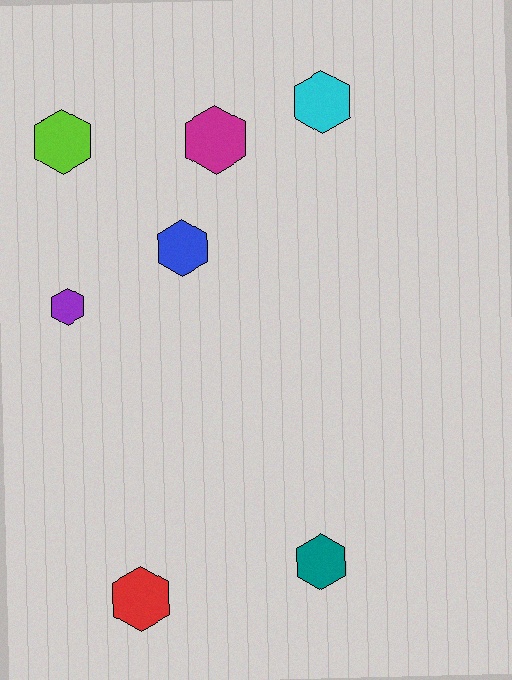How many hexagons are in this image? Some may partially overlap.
There are 7 hexagons.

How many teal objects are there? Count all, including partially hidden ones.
There is 1 teal object.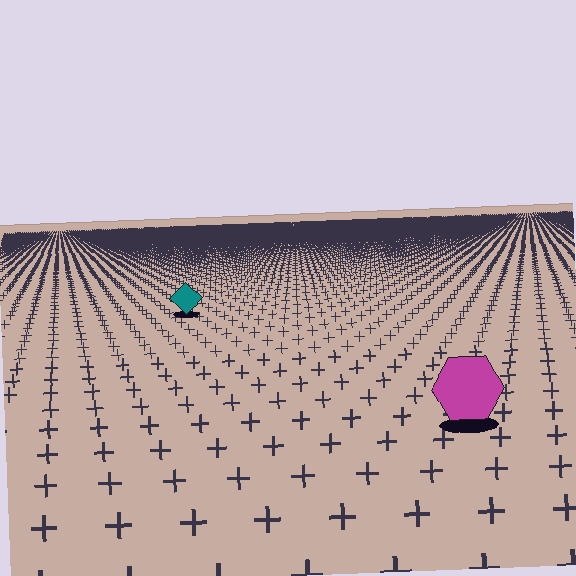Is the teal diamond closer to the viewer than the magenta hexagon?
No. The magenta hexagon is closer — you can tell from the texture gradient: the ground texture is coarser near it.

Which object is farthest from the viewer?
The teal diamond is farthest from the viewer. It appears smaller and the ground texture around it is denser.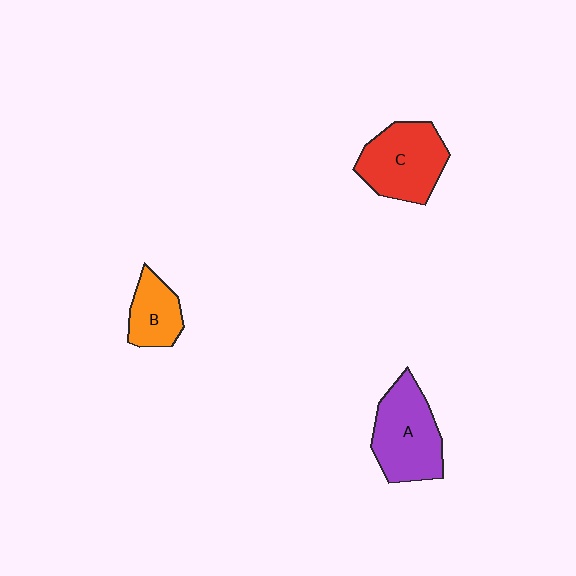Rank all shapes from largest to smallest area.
From largest to smallest: A (purple), C (red), B (orange).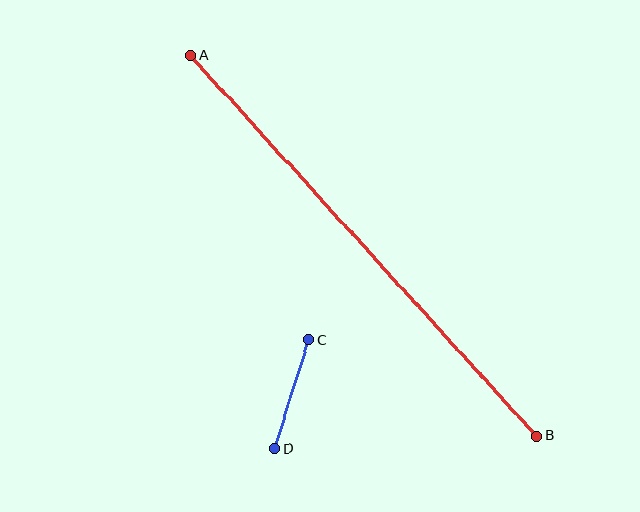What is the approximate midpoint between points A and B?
The midpoint is at approximately (364, 246) pixels.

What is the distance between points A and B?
The distance is approximately 514 pixels.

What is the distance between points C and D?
The distance is approximately 114 pixels.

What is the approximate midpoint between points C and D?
The midpoint is at approximately (292, 394) pixels.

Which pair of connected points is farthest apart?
Points A and B are farthest apart.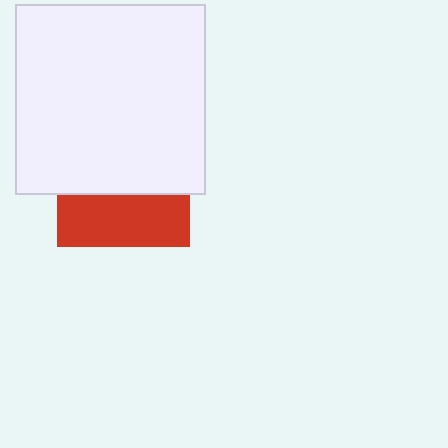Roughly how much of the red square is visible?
A small part of it is visible (roughly 39%).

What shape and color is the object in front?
The object in front is a white square.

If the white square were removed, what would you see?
You would see the complete red square.